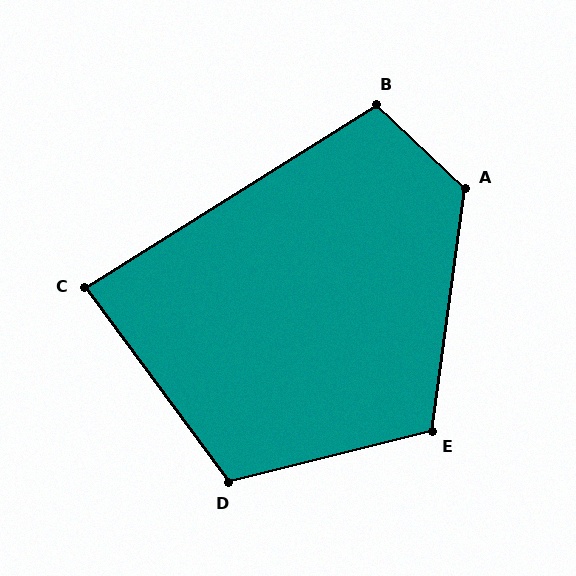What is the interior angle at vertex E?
Approximately 112 degrees (obtuse).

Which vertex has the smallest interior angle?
C, at approximately 86 degrees.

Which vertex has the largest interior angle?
A, at approximately 125 degrees.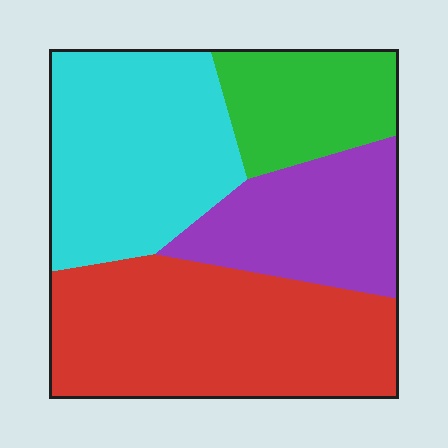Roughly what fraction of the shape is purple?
Purple covers around 20% of the shape.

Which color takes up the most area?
Red, at roughly 35%.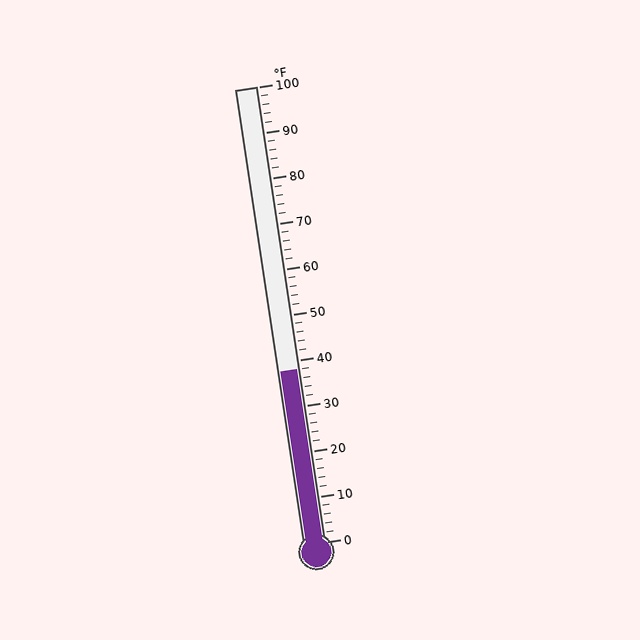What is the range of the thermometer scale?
The thermometer scale ranges from 0°F to 100°F.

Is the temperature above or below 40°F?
The temperature is below 40°F.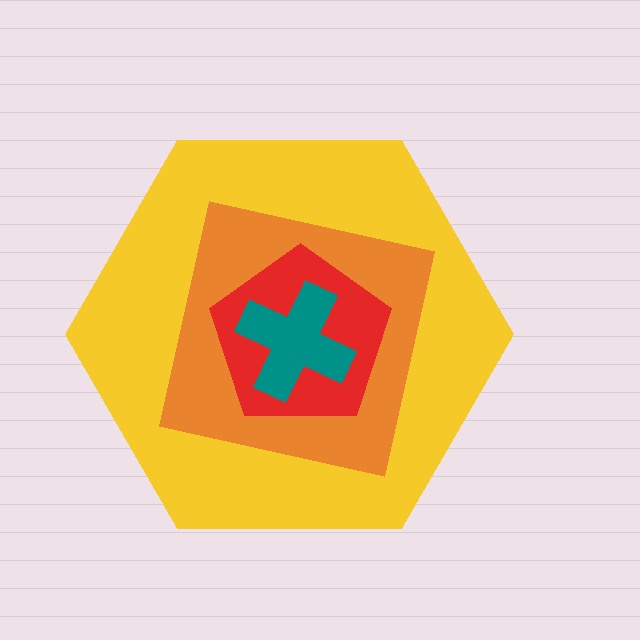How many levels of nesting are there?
4.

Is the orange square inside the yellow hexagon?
Yes.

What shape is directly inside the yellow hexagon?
The orange square.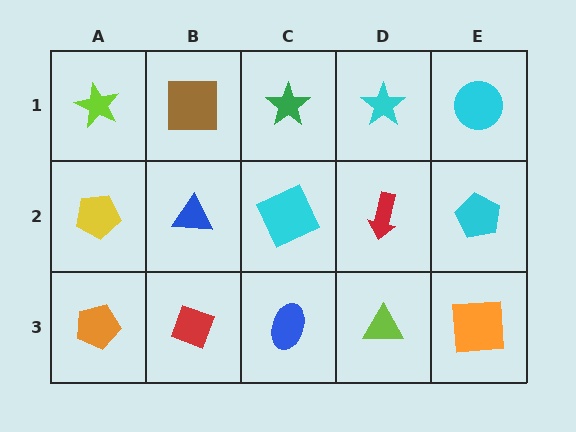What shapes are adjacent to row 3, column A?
A yellow pentagon (row 2, column A), a red diamond (row 3, column B).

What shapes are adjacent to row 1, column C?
A cyan square (row 2, column C), a brown square (row 1, column B), a cyan star (row 1, column D).